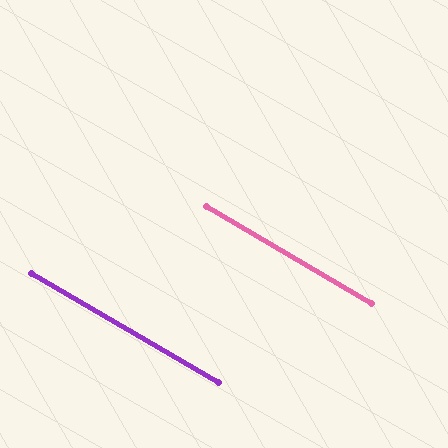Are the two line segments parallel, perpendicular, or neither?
Parallel — their directions differ by only 0.1°.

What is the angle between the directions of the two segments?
Approximately 0 degrees.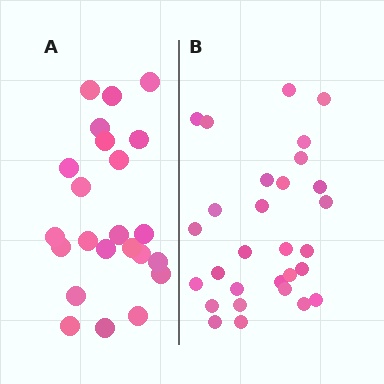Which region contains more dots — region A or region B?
Region B (the right region) has more dots.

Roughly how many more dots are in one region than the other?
Region B has about 6 more dots than region A.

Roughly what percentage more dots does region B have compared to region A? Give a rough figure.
About 25% more.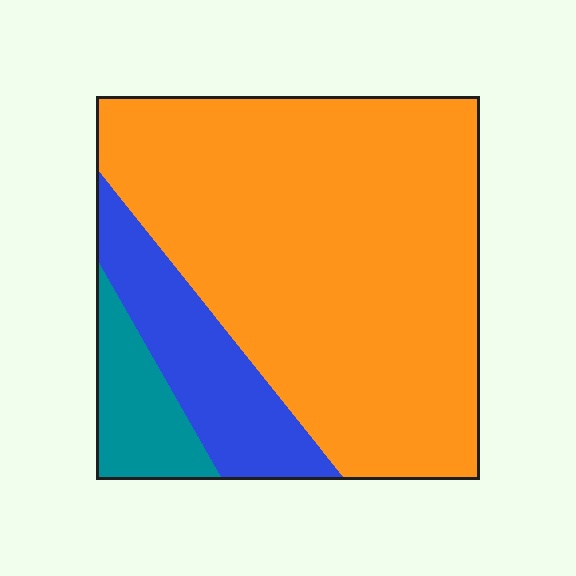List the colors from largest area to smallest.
From largest to smallest: orange, blue, teal.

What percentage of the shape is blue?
Blue covers 17% of the shape.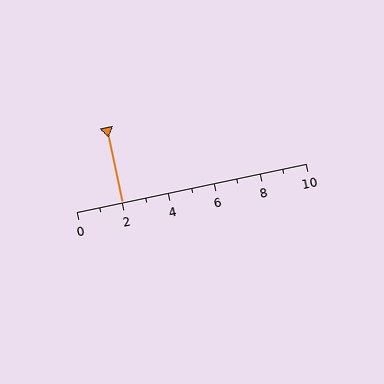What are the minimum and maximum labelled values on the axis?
The axis runs from 0 to 10.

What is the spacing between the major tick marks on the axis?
The major ticks are spaced 2 apart.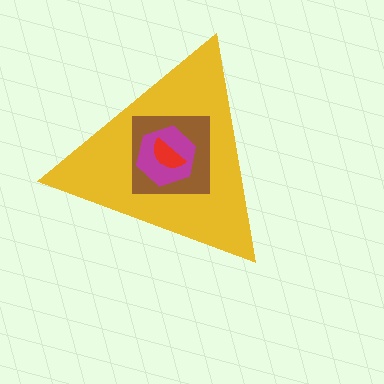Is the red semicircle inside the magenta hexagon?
Yes.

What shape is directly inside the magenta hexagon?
The red semicircle.